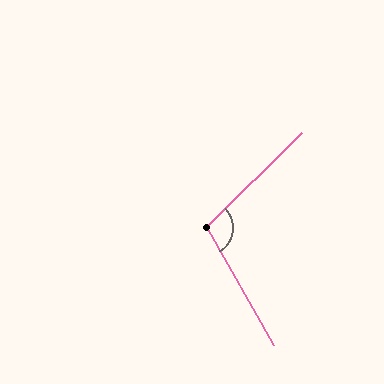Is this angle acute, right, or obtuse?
It is obtuse.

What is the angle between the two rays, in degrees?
Approximately 105 degrees.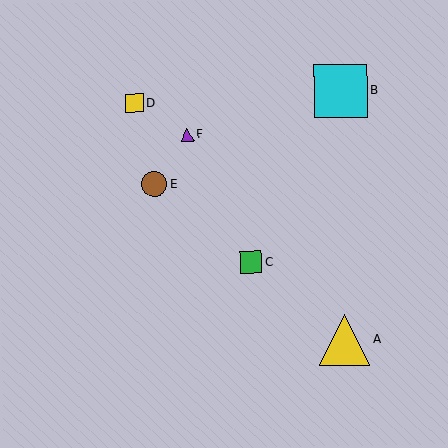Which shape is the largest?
The cyan square (labeled B) is the largest.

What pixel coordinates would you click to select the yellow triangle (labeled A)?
Click at (345, 340) to select the yellow triangle A.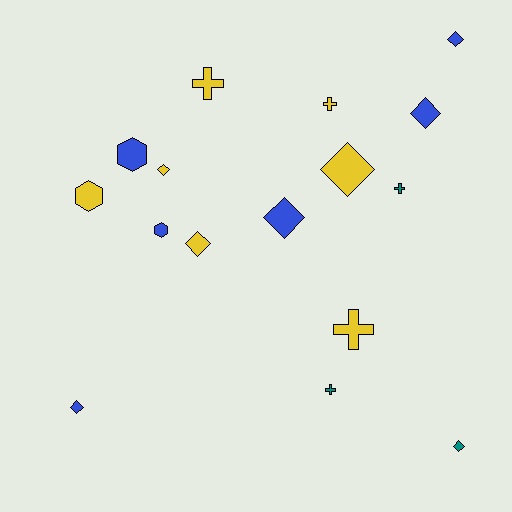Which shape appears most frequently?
Diamond, with 8 objects.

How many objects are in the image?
There are 16 objects.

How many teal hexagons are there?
There are no teal hexagons.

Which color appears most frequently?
Yellow, with 7 objects.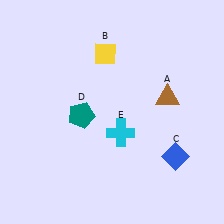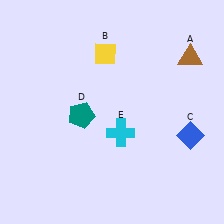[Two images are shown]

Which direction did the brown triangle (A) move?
The brown triangle (A) moved up.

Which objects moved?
The objects that moved are: the brown triangle (A), the blue diamond (C).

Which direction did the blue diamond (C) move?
The blue diamond (C) moved up.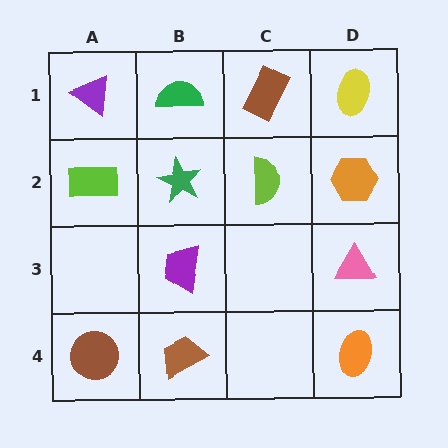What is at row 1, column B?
A green semicircle.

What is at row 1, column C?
A brown rectangle.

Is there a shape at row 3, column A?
No, that cell is empty.